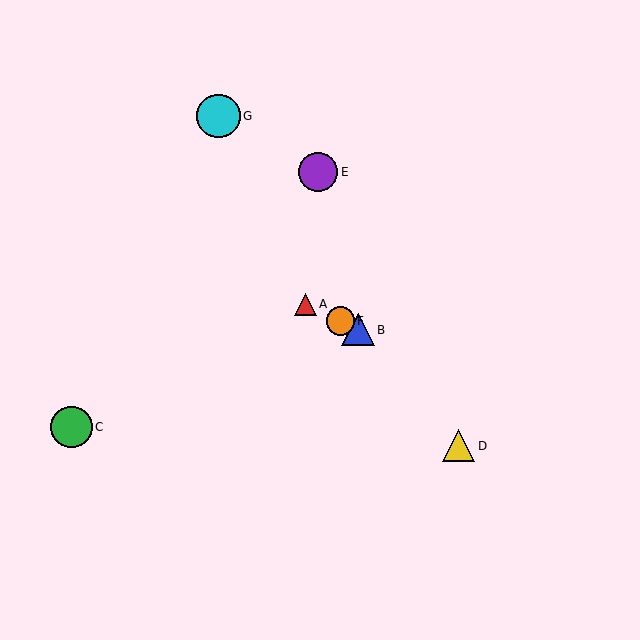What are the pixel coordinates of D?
Object D is at (459, 446).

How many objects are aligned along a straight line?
3 objects (A, B, F) are aligned along a straight line.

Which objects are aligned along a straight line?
Objects A, B, F are aligned along a straight line.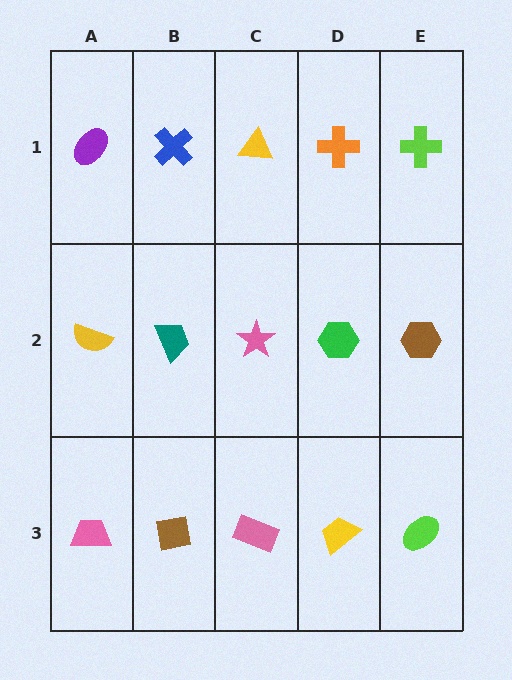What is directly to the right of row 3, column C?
A yellow trapezoid.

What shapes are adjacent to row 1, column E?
A brown hexagon (row 2, column E), an orange cross (row 1, column D).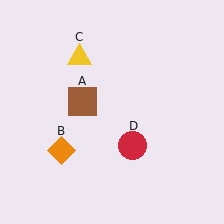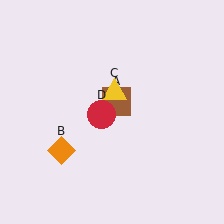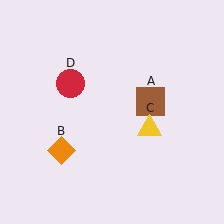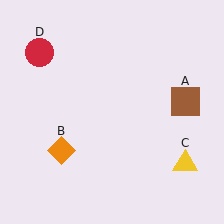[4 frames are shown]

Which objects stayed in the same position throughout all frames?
Orange diamond (object B) remained stationary.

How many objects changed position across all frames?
3 objects changed position: brown square (object A), yellow triangle (object C), red circle (object D).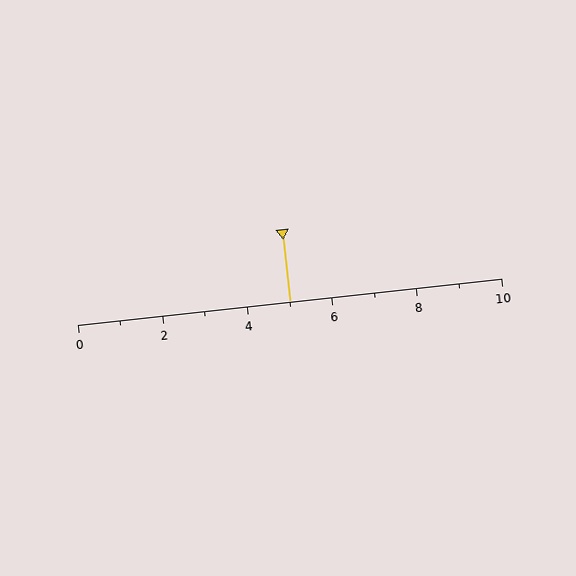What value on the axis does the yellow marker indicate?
The marker indicates approximately 5.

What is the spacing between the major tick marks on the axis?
The major ticks are spaced 2 apart.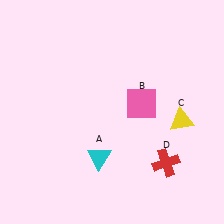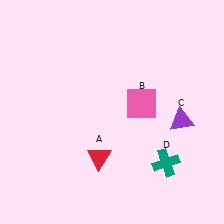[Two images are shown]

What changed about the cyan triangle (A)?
In Image 1, A is cyan. In Image 2, it changed to red.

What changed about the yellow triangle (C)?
In Image 1, C is yellow. In Image 2, it changed to purple.